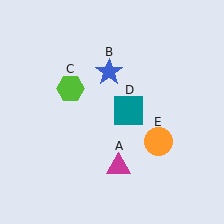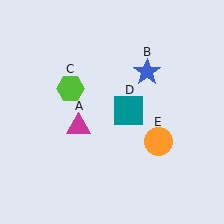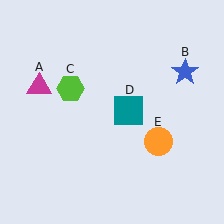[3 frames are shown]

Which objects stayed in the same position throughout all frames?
Lime hexagon (object C) and teal square (object D) and orange circle (object E) remained stationary.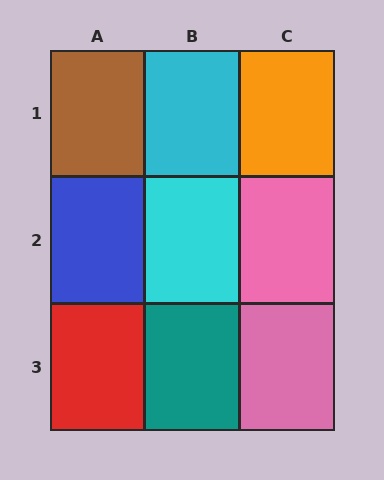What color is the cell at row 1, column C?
Orange.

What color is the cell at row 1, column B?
Cyan.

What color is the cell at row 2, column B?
Cyan.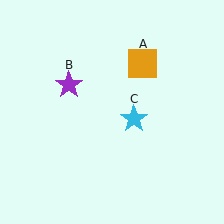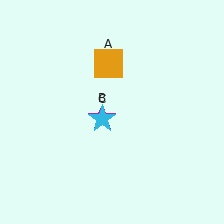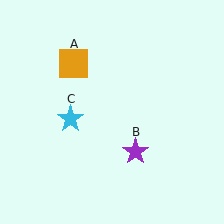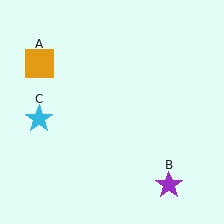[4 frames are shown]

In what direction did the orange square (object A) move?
The orange square (object A) moved left.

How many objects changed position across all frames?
3 objects changed position: orange square (object A), purple star (object B), cyan star (object C).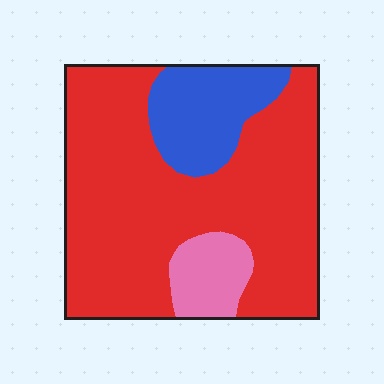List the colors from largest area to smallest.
From largest to smallest: red, blue, pink.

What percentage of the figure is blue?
Blue covers about 15% of the figure.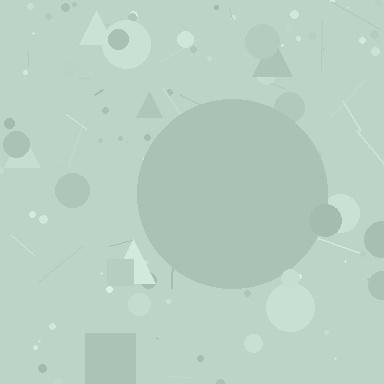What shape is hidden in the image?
A circle is hidden in the image.